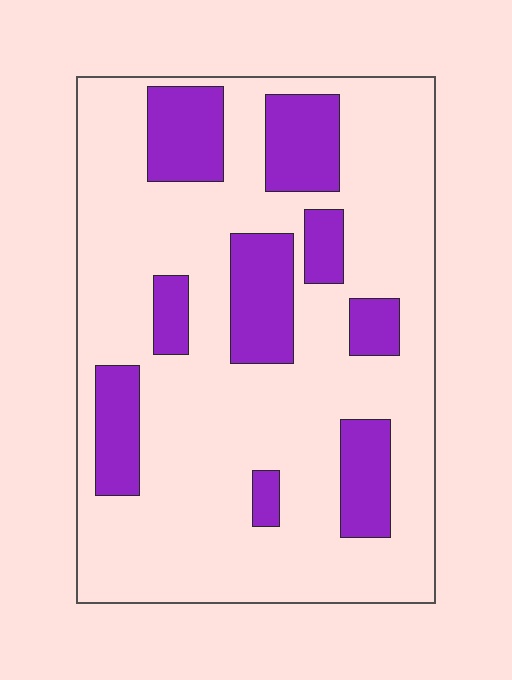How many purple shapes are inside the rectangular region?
9.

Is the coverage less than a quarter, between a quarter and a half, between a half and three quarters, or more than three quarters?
Less than a quarter.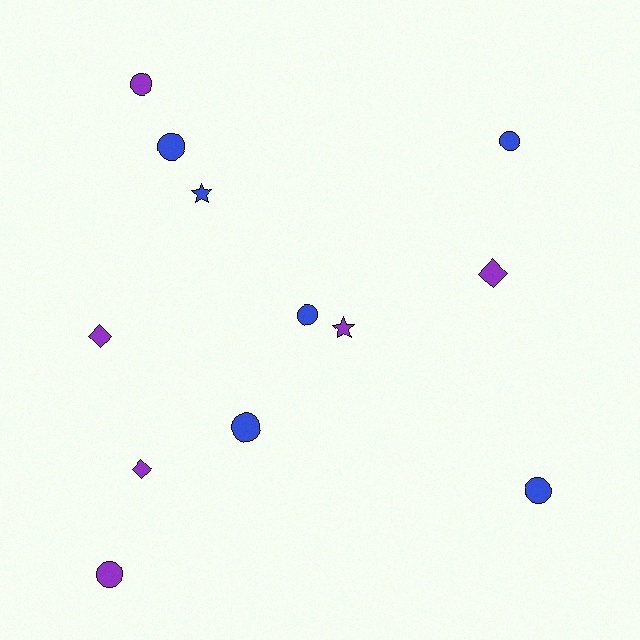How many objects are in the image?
There are 12 objects.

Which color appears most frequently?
Purple, with 6 objects.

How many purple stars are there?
There is 1 purple star.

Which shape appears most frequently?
Circle, with 7 objects.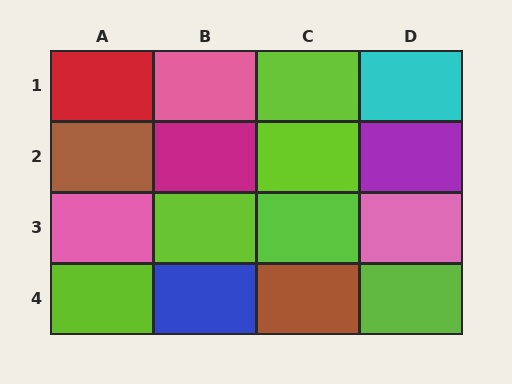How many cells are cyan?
1 cell is cyan.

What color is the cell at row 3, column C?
Lime.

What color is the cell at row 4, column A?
Lime.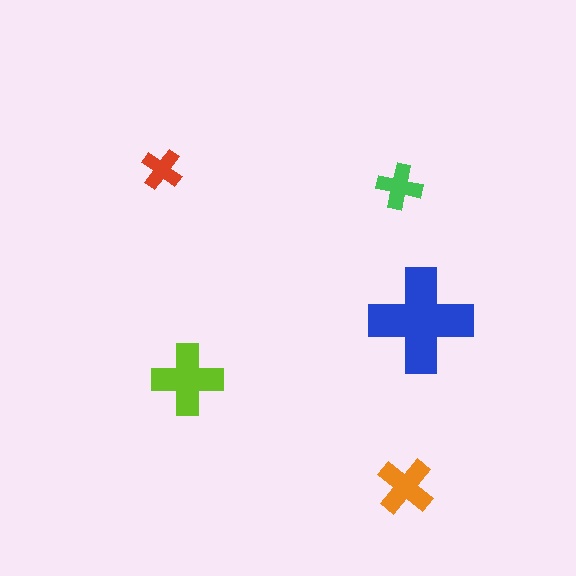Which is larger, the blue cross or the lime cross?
The blue one.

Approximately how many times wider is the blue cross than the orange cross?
About 2 times wider.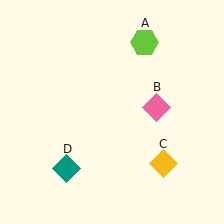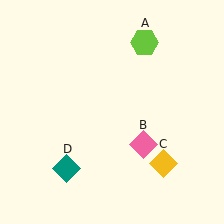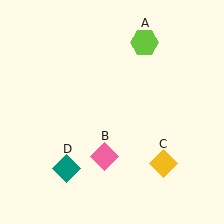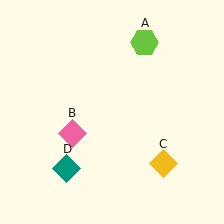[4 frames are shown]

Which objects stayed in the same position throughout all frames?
Lime hexagon (object A) and yellow diamond (object C) and teal diamond (object D) remained stationary.